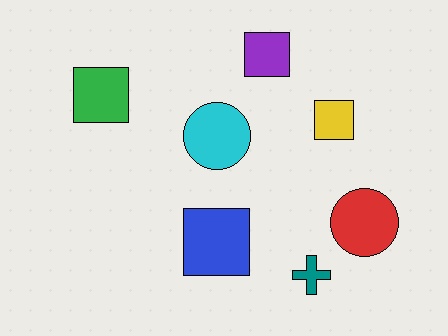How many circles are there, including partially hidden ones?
There are 2 circles.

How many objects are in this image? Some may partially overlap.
There are 7 objects.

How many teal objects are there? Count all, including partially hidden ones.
There is 1 teal object.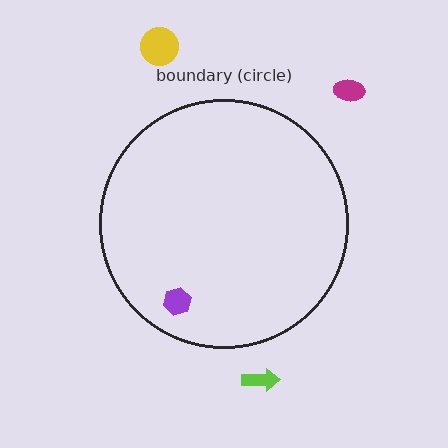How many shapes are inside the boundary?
1 inside, 3 outside.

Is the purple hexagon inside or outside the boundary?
Inside.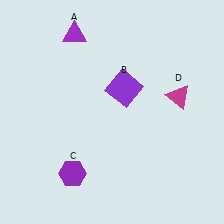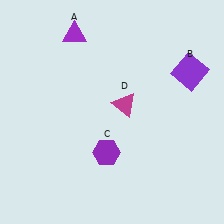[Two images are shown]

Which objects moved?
The objects that moved are: the purple square (B), the purple hexagon (C), the magenta triangle (D).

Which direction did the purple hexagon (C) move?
The purple hexagon (C) moved right.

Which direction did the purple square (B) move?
The purple square (B) moved right.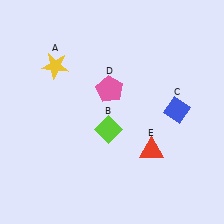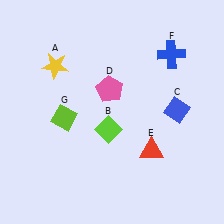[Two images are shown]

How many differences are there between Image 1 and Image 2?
There are 2 differences between the two images.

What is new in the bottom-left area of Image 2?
A lime diamond (G) was added in the bottom-left area of Image 2.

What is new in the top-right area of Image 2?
A blue cross (F) was added in the top-right area of Image 2.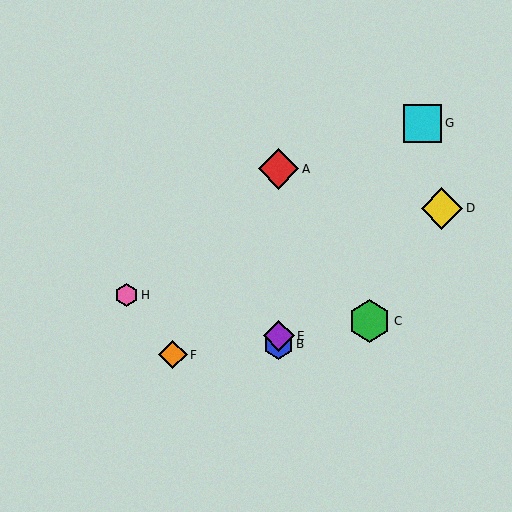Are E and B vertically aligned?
Yes, both are at x≈279.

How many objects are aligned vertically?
3 objects (A, B, E) are aligned vertically.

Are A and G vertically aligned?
No, A is at x≈279 and G is at x≈423.